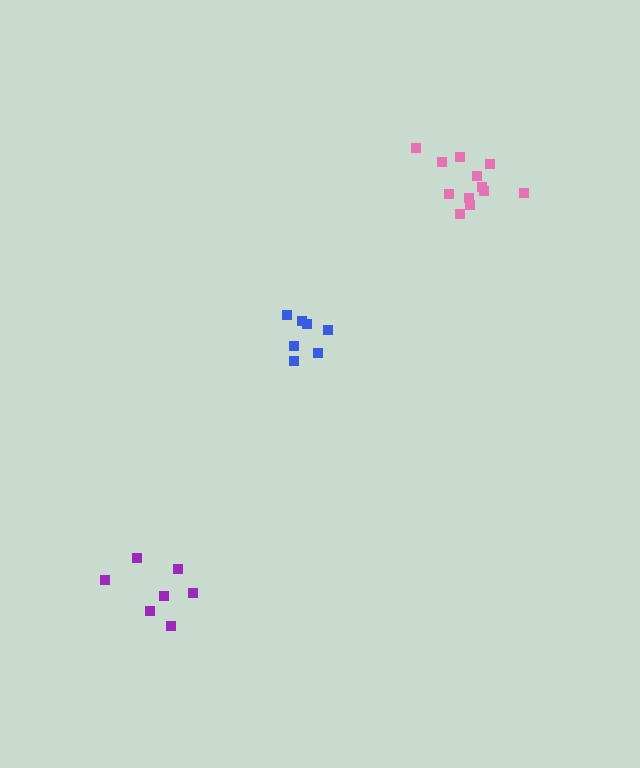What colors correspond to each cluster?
The clusters are colored: blue, purple, pink.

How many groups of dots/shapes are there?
There are 3 groups.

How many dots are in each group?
Group 1: 7 dots, Group 2: 7 dots, Group 3: 12 dots (26 total).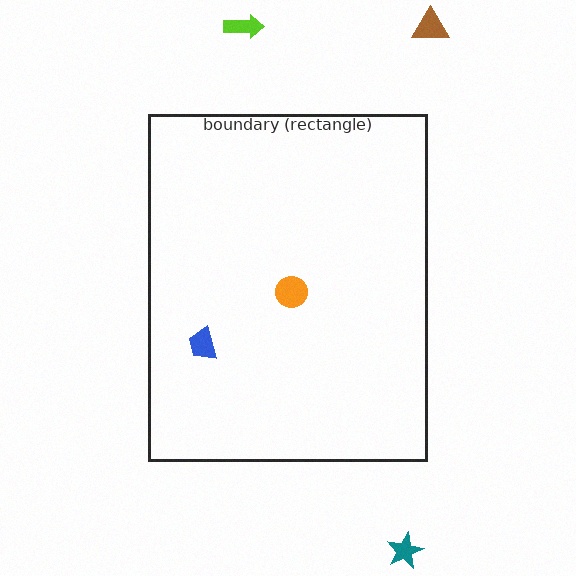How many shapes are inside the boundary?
2 inside, 3 outside.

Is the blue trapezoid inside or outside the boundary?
Inside.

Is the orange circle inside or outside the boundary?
Inside.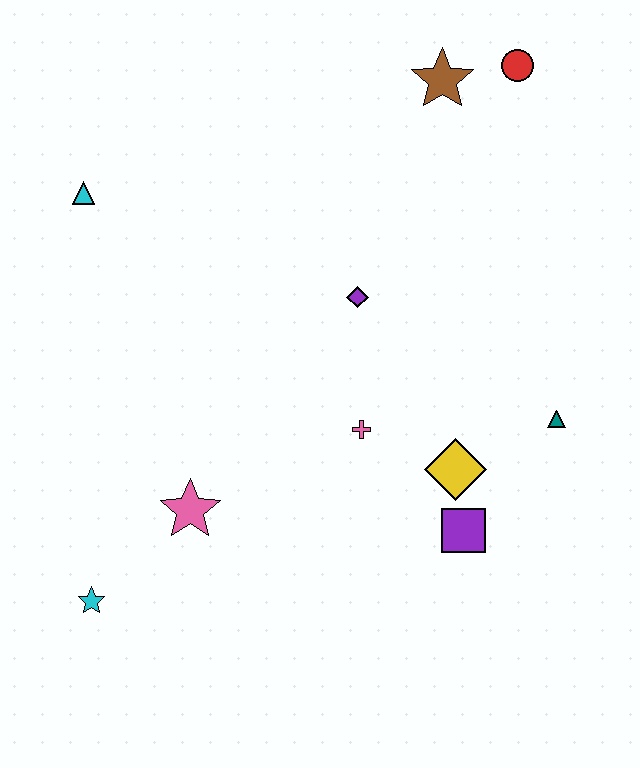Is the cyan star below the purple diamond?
Yes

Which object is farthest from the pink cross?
The red circle is farthest from the pink cross.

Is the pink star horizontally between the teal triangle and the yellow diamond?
No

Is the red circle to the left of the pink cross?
No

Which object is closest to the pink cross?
The yellow diamond is closest to the pink cross.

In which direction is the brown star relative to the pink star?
The brown star is above the pink star.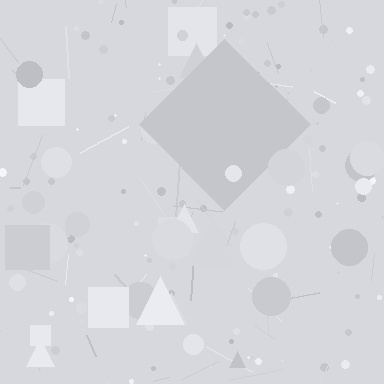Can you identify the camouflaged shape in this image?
The camouflaged shape is a diamond.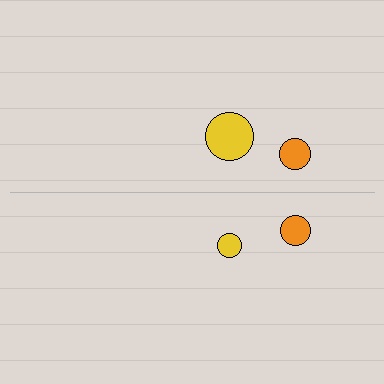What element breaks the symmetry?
The yellow circle on the bottom side has a different size than its mirror counterpart.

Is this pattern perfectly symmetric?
No, the pattern is not perfectly symmetric. The yellow circle on the bottom side has a different size than its mirror counterpart.